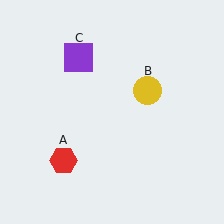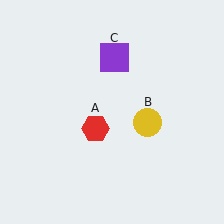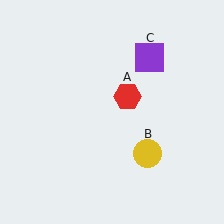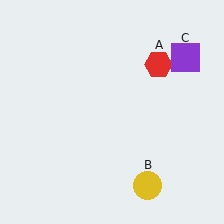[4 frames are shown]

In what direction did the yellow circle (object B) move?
The yellow circle (object B) moved down.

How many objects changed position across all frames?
3 objects changed position: red hexagon (object A), yellow circle (object B), purple square (object C).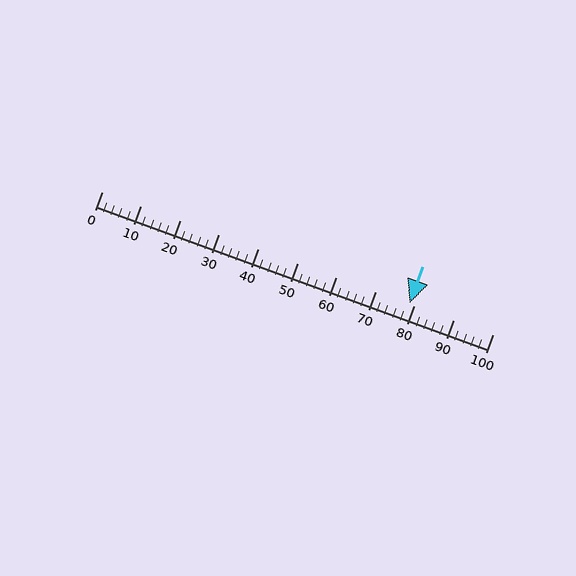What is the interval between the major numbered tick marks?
The major tick marks are spaced 10 units apart.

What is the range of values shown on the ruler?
The ruler shows values from 0 to 100.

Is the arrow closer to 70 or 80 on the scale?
The arrow is closer to 80.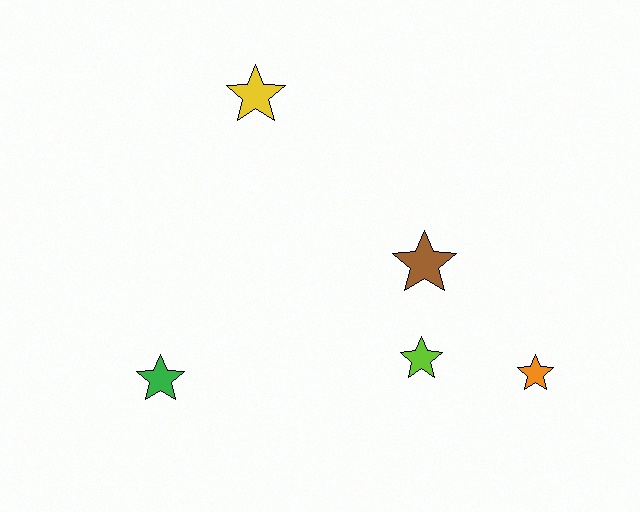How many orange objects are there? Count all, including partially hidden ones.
There is 1 orange object.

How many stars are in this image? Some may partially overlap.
There are 5 stars.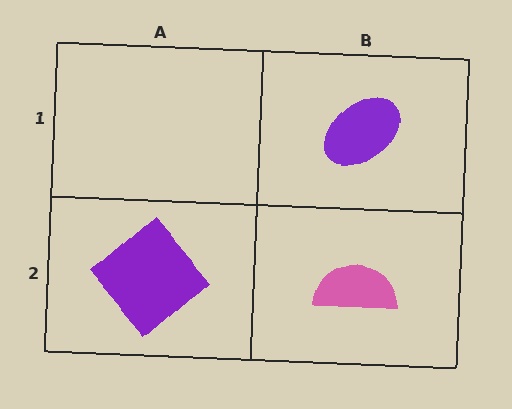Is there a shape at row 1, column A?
No, that cell is empty.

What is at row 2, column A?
A purple diamond.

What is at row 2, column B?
A pink semicircle.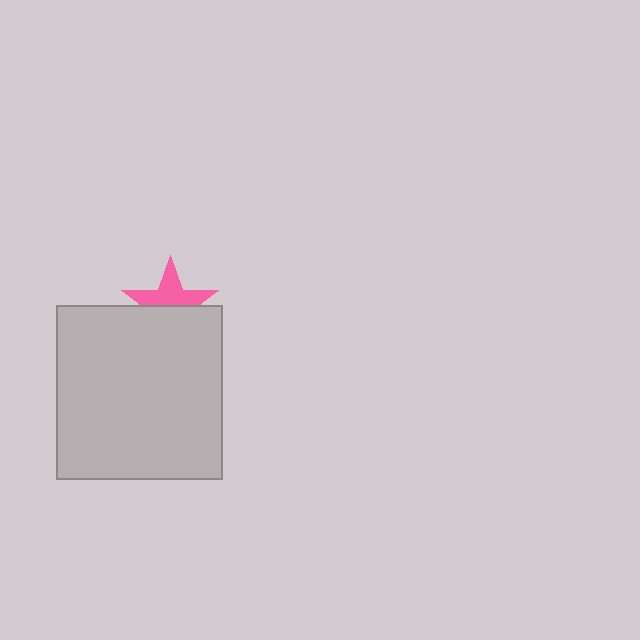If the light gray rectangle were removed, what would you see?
You would see the complete pink star.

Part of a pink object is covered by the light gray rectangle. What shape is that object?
It is a star.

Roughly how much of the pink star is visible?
About half of it is visible (roughly 53%).